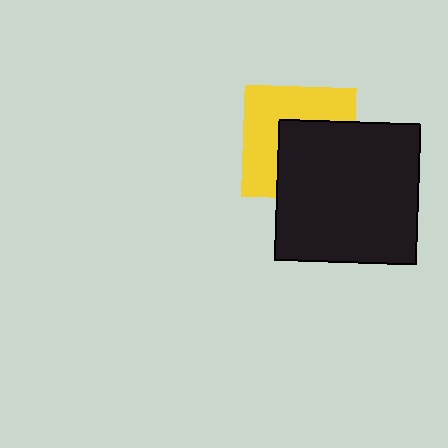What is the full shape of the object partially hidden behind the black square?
The partially hidden object is a yellow square.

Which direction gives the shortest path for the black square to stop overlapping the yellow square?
Moving toward the lower-right gives the shortest separation.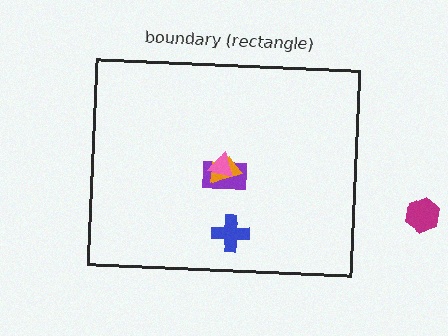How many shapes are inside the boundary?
4 inside, 1 outside.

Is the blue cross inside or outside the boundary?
Inside.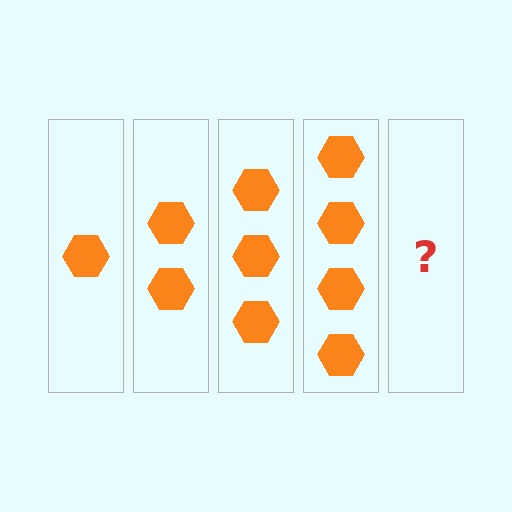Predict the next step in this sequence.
The next step is 5 hexagons.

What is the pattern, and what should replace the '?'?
The pattern is that each step adds one more hexagon. The '?' should be 5 hexagons.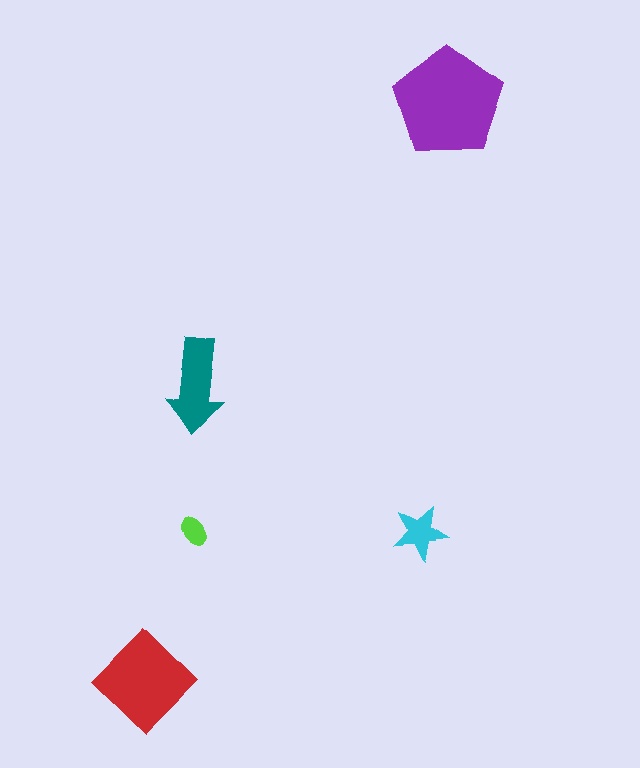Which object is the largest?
The purple pentagon.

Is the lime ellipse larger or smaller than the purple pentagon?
Smaller.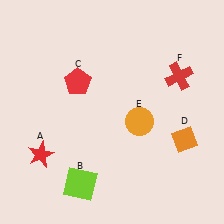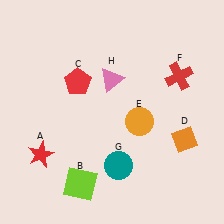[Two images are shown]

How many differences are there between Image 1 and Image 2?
There are 2 differences between the two images.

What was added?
A teal circle (G), a pink triangle (H) were added in Image 2.